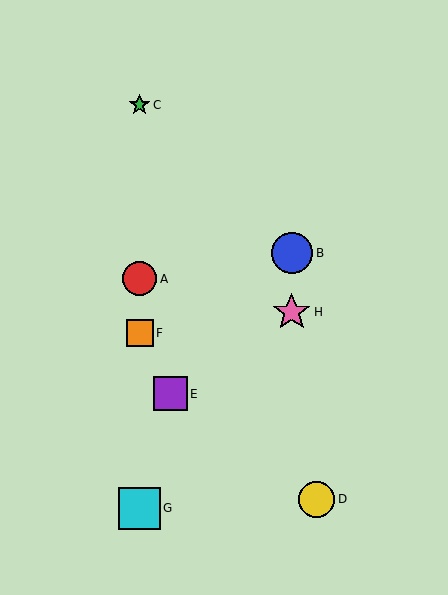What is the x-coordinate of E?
Object E is at x≈170.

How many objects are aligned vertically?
4 objects (A, C, F, G) are aligned vertically.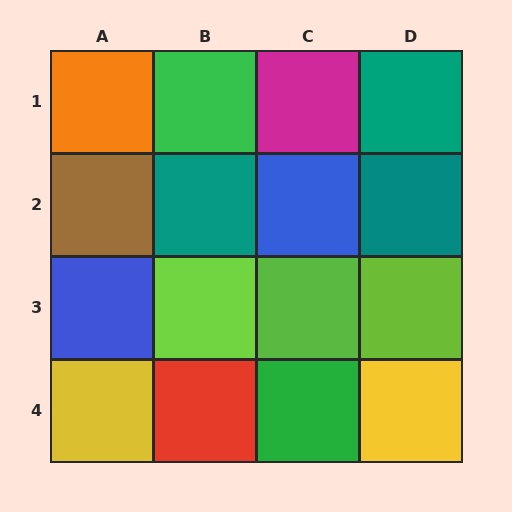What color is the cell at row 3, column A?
Blue.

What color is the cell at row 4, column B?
Red.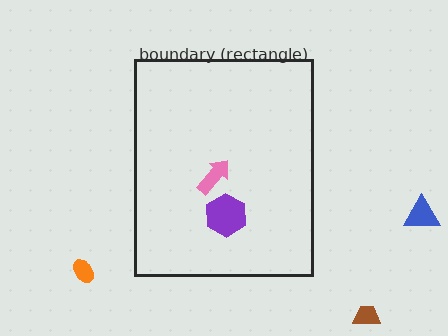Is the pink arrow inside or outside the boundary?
Inside.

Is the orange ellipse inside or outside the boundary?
Outside.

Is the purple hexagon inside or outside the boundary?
Inside.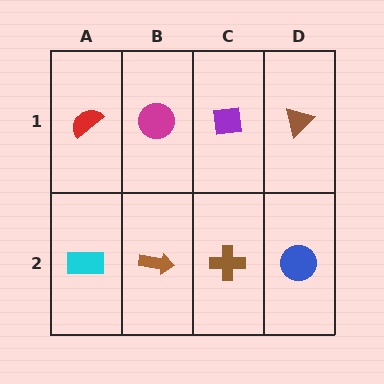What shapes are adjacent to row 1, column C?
A brown cross (row 2, column C), a magenta circle (row 1, column B), a brown triangle (row 1, column D).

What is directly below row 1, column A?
A cyan rectangle.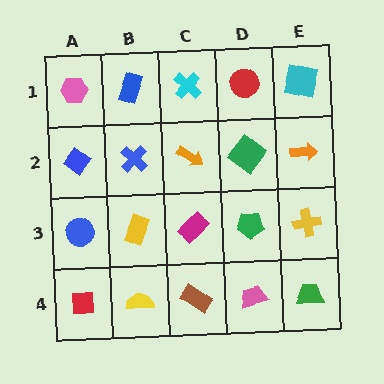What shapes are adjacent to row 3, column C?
An orange arrow (row 2, column C), a brown rectangle (row 4, column C), a yellow rectangle (row 3, column B), a green pentagon (row 3, column D).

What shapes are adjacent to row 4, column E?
A yellow cross (row 3, column E), a pink trapezoid (row 4, column D).